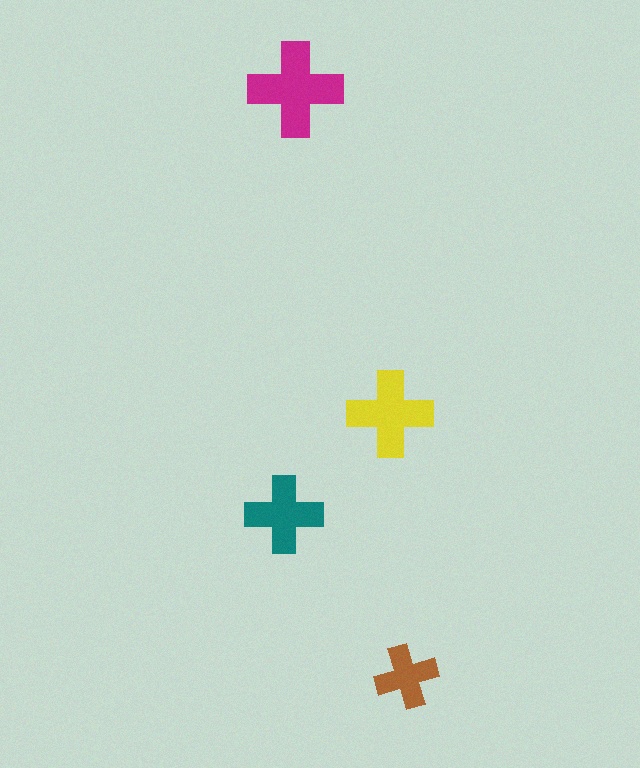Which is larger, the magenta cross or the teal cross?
The magenta one.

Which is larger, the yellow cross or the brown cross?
The yellow one.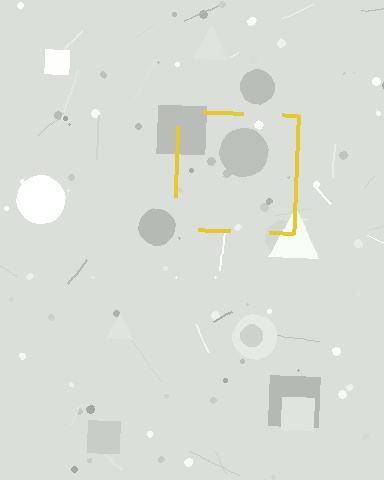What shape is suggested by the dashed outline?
The dashed outline suggests a square.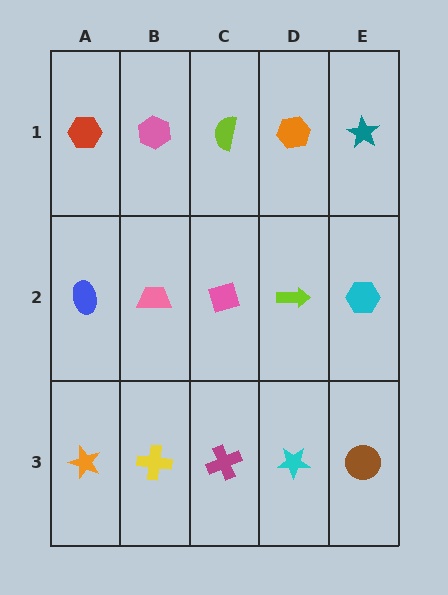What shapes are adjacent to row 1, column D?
A lime arrow (row 2, column D), a lime semicircle (row 1, column C), a teal star (row 1, column E).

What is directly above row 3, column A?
A blue ellipse.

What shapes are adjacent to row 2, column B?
A pink hexagon (row 1, column B), a yellow cross (row 3, column B), a blue ellipse (row 2, column A), a pink diamond (row 2, column C).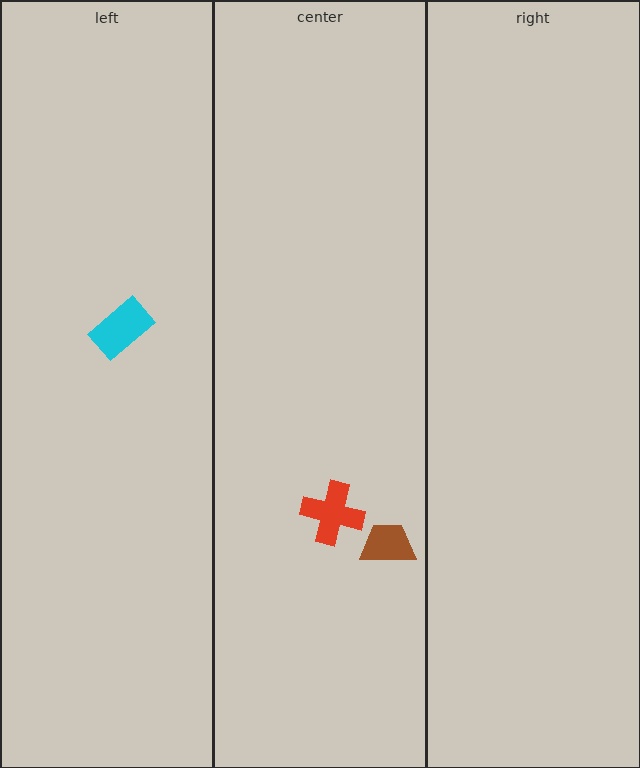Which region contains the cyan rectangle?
The left region.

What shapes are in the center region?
The brown trapezoid, the red cross.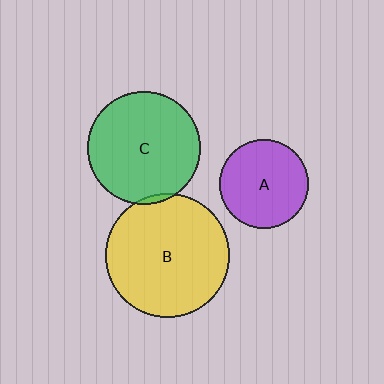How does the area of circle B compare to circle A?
Approximately 2.0 times.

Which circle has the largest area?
Circle B (yellow).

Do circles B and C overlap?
Yes.